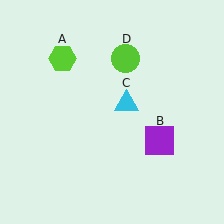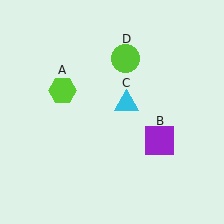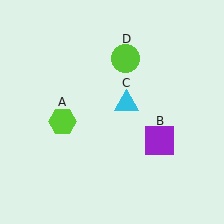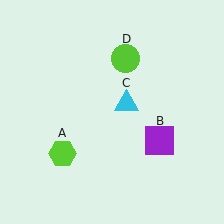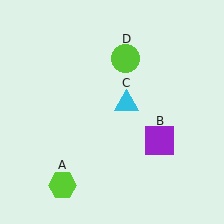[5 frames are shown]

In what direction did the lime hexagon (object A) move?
The lime hexagon (object A) moved down.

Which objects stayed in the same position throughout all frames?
Purple square (object B) and cyan triangle (object C) and lime circle (object D) remained stationary.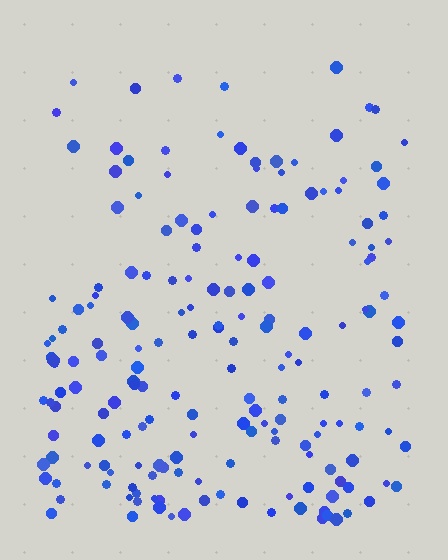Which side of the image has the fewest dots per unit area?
The top.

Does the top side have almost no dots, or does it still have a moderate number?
Still a moderate number, just noticeably fewer than the bottom.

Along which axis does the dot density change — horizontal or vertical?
Vertical.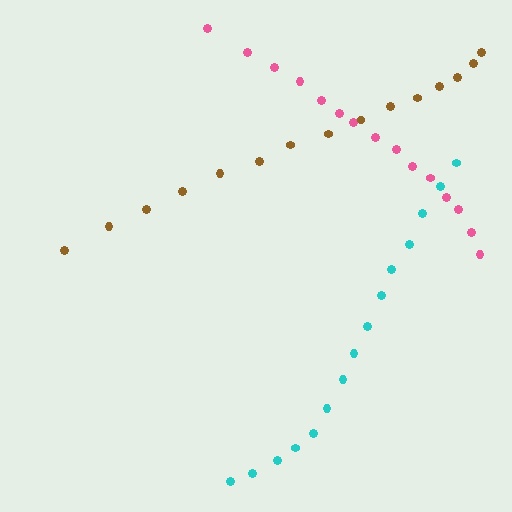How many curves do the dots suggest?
There are 3 distinct paths.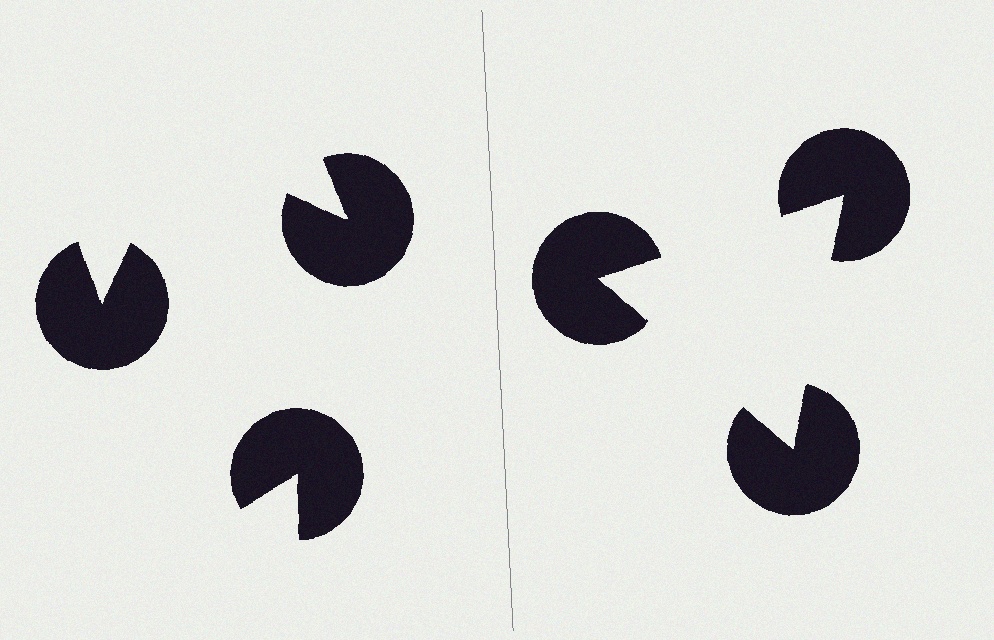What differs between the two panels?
The pac-man discs are positioned identically on both sides; only the wedge orientations differ. On the right they align to a triangle; on the left they are misaligned.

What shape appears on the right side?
An illusory triangle.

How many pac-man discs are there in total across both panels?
6 — 3 on each side.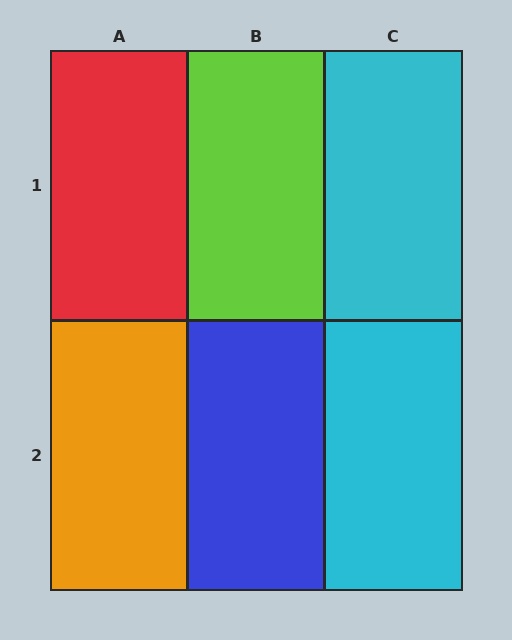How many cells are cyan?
2 cells are cyan.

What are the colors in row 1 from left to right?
Red, lime, cyan.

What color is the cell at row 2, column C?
Cyan.